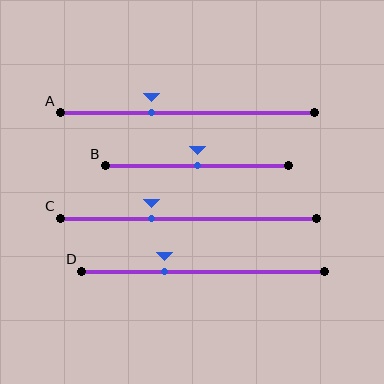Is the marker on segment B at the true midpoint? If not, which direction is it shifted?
Yes, the marker on segment B is at the true midpoint.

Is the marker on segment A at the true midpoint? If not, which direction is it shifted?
No, the marker on segment A is shifted to the left by about 14% of the segment length.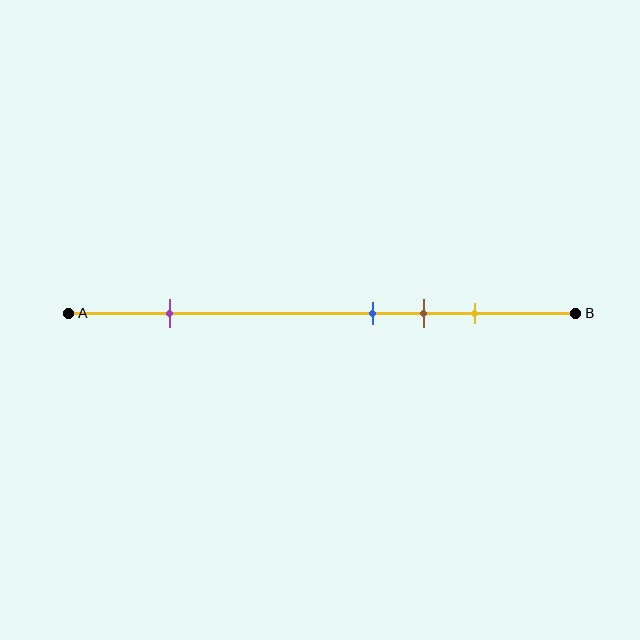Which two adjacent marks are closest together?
The blue and brown marks are the closest adjacent pair.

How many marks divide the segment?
There are 4 marks dividing the segment.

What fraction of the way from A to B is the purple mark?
The purple mark is approximately 20% (0.2) of the way from A to B.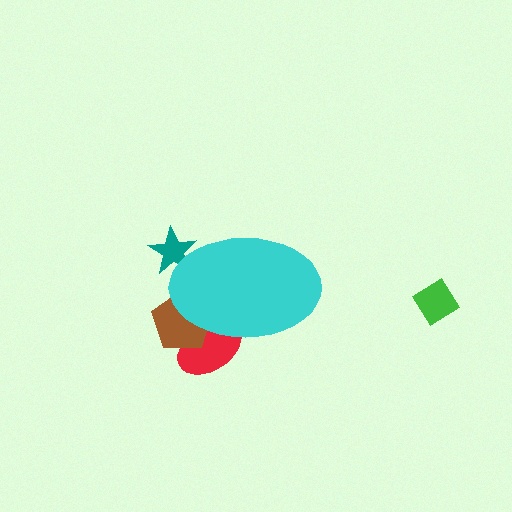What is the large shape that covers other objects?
A cyan ellipse.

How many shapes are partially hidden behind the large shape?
3 shapes are partially hidden.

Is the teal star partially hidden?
Yes, the teal star is partially hidden behind the cyan ellipse.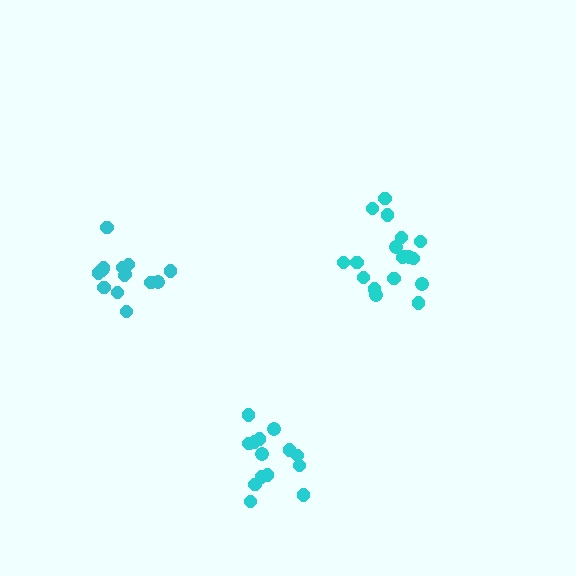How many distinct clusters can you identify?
There are 3 distinct clusters.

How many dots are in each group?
Group 1: 18 dots, Group 2: 15 dots, Group 3: 14 dots (47 total).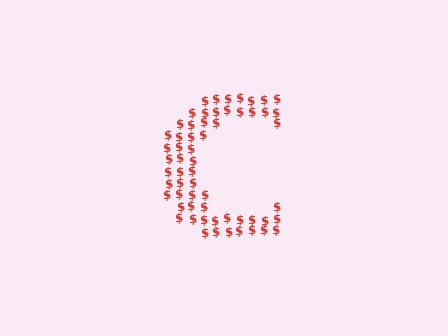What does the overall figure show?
The overall figure shows the letter C.